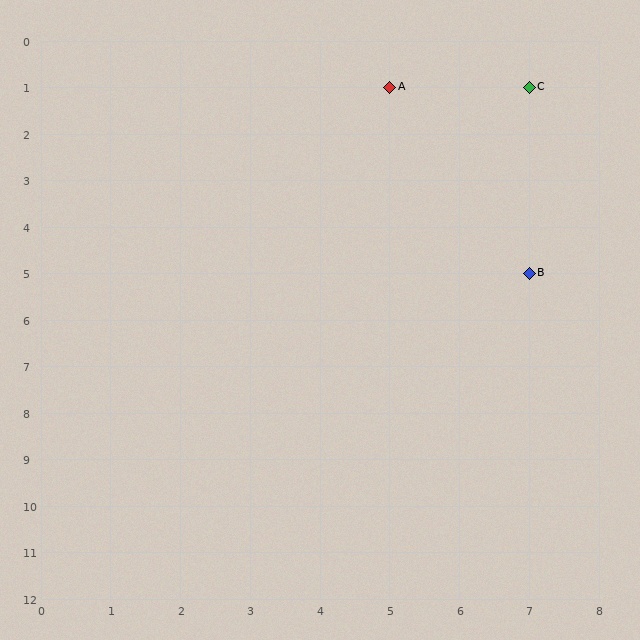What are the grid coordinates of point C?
Point C is at grid coordinates (7, 1).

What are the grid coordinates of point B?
Point B is at grid coordinates (7, 5).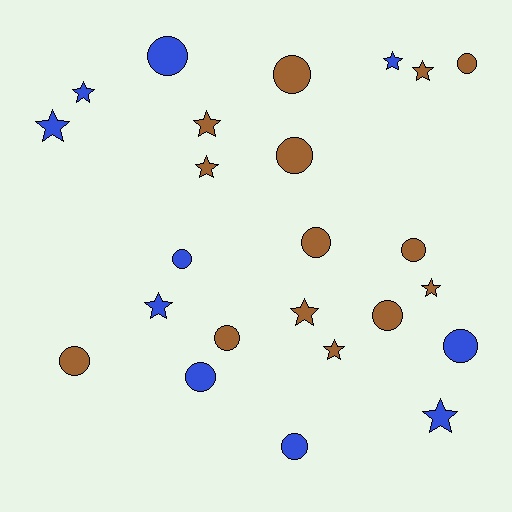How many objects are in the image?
There are 24 objects.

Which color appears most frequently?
Brown, with 14 objects.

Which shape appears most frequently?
Circle, with 13 objects.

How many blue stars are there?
There are 5 blue stars.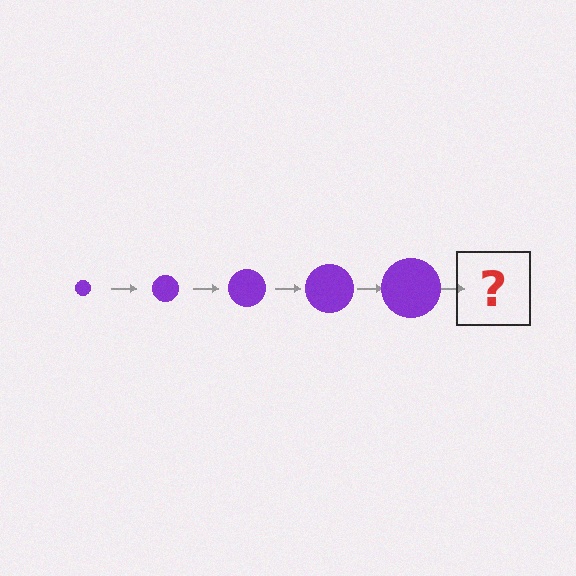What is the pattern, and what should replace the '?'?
The pattern is that the circle gets progressively larger each step. The '?' should be a purple circle, larger than the previous one.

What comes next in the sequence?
The next element should be a purple circle, larger than the previous one.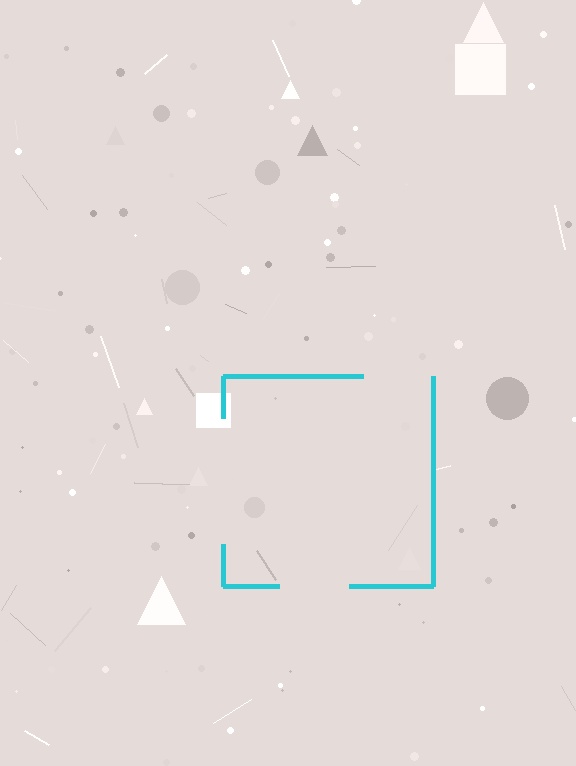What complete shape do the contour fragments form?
The contour fragments form a square.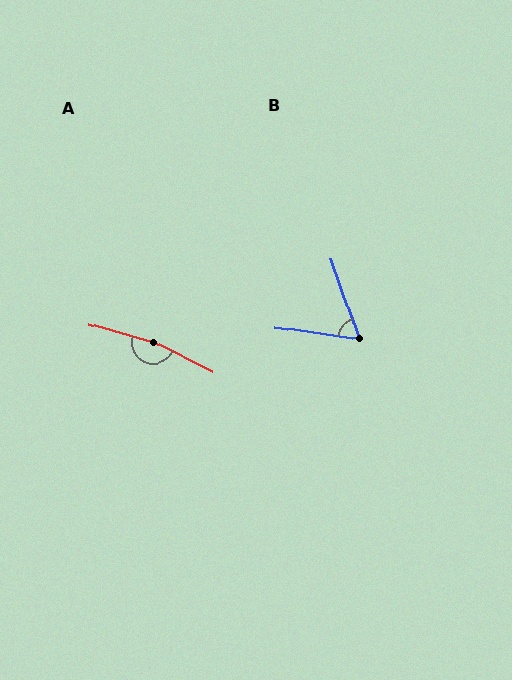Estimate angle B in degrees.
Approximately 63 degrees.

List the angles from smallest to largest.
B (63°), A (168°).